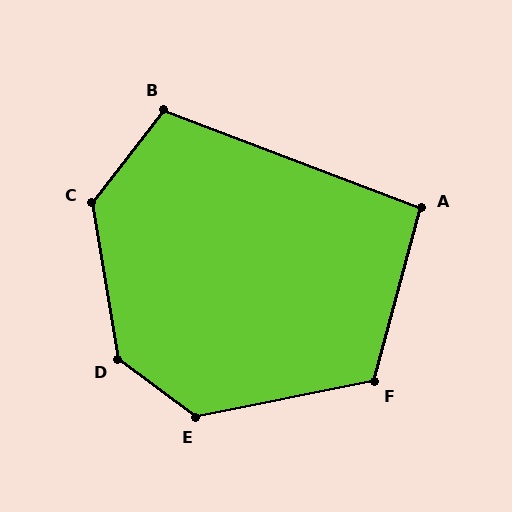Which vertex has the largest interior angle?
D, at approximately 136 degrees.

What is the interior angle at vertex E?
Approximately 132 degrees (obtuse).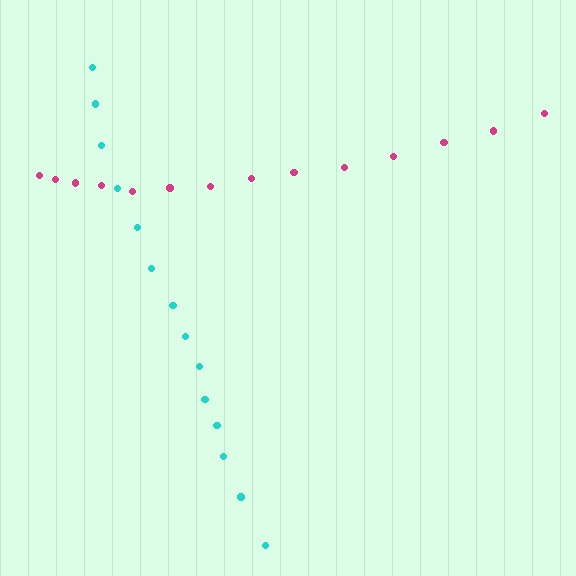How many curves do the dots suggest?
There are 2 distinct paths.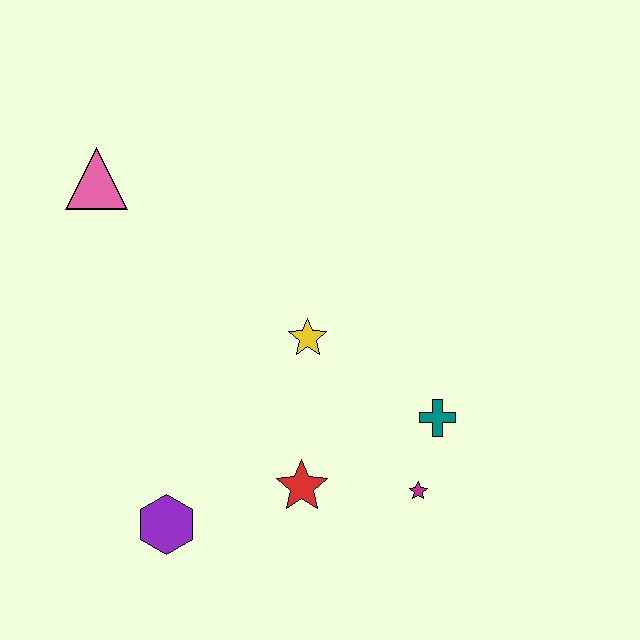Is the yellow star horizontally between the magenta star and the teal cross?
No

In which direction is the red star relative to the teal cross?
The red star is to the left of the teal cross.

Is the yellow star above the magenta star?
Yes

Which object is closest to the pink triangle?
The yellow star is closest to the pink triangle.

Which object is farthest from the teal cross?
The pink triangle is farthest from the teal cross.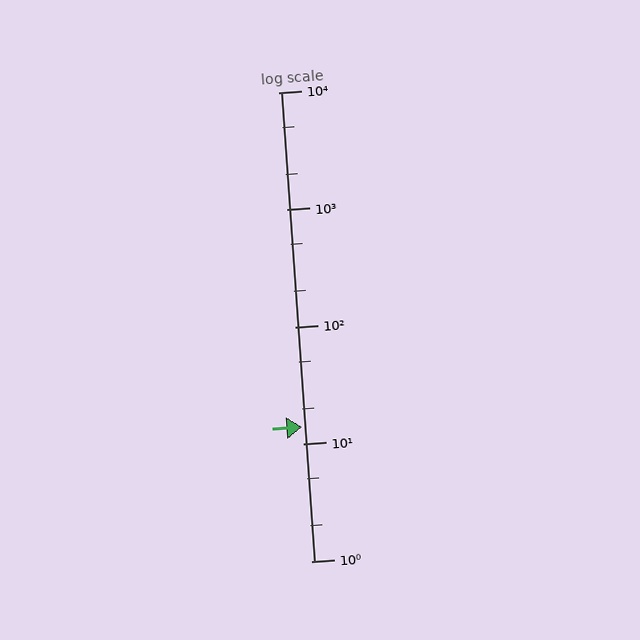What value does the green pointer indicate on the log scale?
The pointer indicates approximately 14.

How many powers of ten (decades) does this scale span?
The scale spans 4 decades, from 1 to 10000.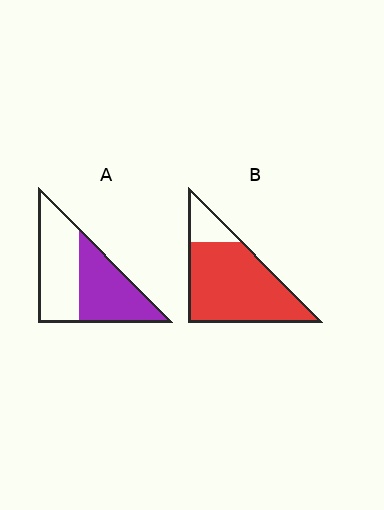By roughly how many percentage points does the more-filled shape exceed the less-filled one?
By roughly 35 percentage points (B over A).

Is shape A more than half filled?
Roughly half.